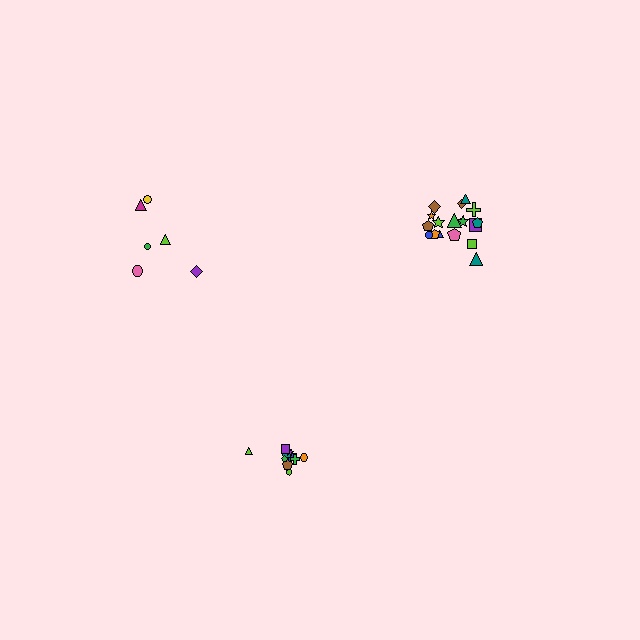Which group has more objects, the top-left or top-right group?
The top-right group.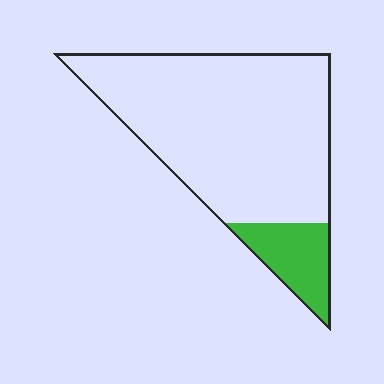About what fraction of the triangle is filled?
About one sixth (1/6).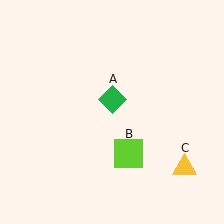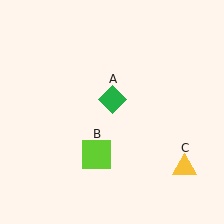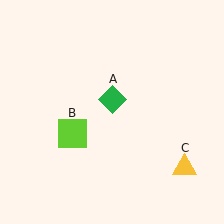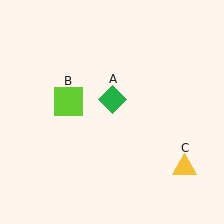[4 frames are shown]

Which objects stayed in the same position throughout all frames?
Green diamond (object A) and yellow triangle (object C) remained stationary.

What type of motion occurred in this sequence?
The lime square (object B) rotated clockwise around the center of the scene.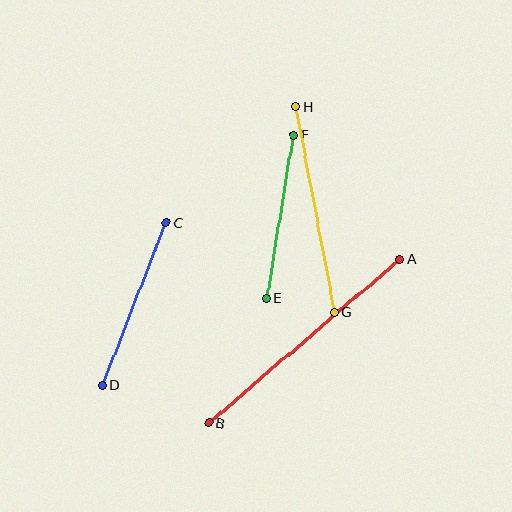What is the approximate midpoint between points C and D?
The midpoint is at approximately (134, 304) pixels.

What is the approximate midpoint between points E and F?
The midpoint is at approximately (280, 216) pixels.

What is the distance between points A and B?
The distance is approximately 251 pixels.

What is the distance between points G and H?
The distance is approximately 210 pixels.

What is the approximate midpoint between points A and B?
The midpoint is at approximately (304, 341) pixels.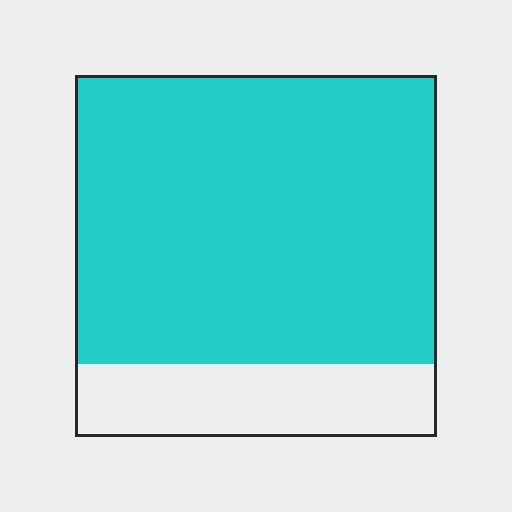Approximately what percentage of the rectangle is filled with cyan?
Approximately 80%.